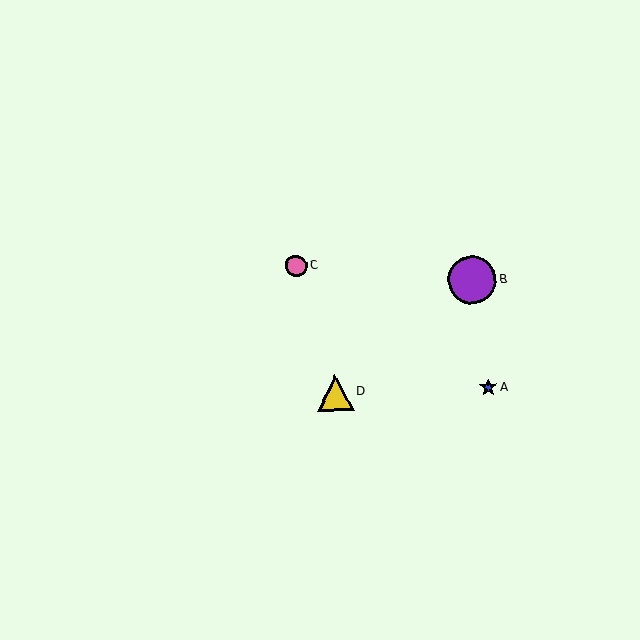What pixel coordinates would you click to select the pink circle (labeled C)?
Click at (296, 266) to select the pink circle C.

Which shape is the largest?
The purple circle (labeled B) is the largest.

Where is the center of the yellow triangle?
The center of the yellow triangle is at (335, 393).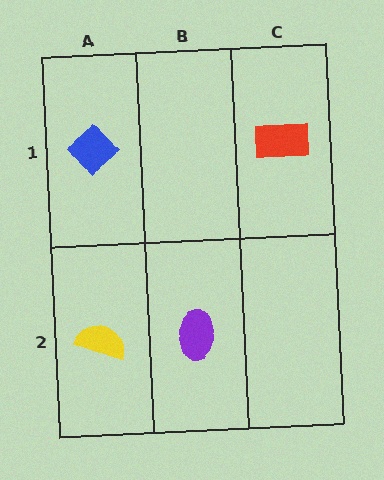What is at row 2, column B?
A purple ellipse.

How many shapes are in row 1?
2 shapes.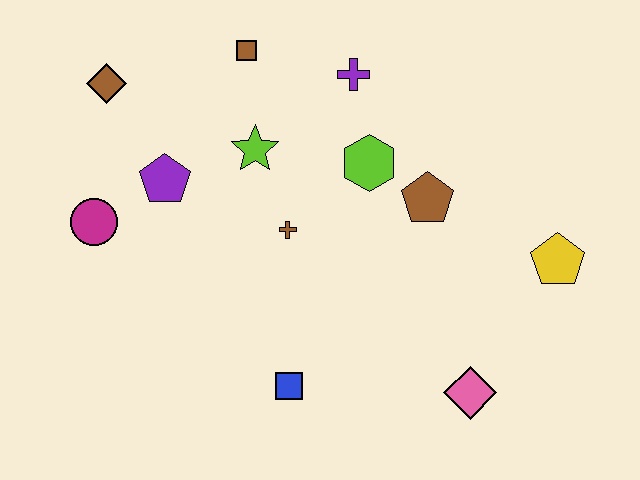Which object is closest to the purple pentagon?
The magenta circle is closest to the purple pentagon.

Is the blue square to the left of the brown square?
No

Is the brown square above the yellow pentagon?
Yes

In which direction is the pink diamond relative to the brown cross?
The pink diamond is to the right of the brown cross.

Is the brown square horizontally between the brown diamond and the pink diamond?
Yes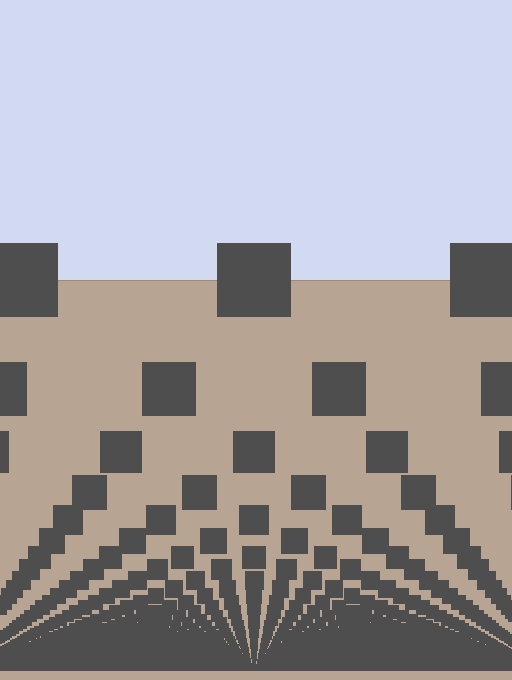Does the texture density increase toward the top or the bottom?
Density increases toward the bottom.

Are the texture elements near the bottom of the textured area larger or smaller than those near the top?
Smaller. The gradient is inverted — elements near the bottom are smaller and denser.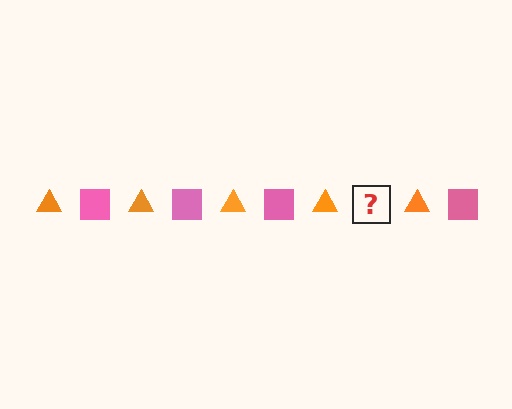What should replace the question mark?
The question mark should be replaced with a pink square.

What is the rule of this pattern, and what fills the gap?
The rule is that the pattern alternates between orange triangle and pink square. The gap should be filled with a pink square.